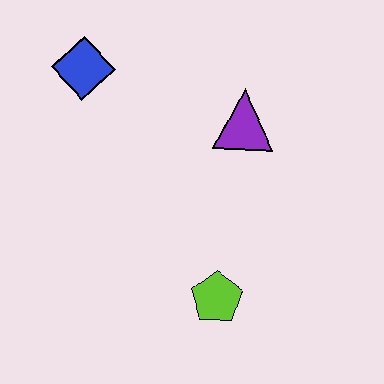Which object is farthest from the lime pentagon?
The blue diamond is farthest from the lime pentagon.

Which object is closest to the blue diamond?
The purple triangle is closest to the blue diamond.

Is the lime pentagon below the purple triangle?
Yes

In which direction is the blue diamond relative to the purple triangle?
The blue diamond is to the left of the purple triangle.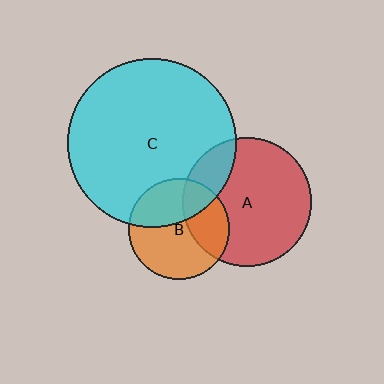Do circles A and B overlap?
Yes.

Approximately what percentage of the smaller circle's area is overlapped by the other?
Approximately 30%.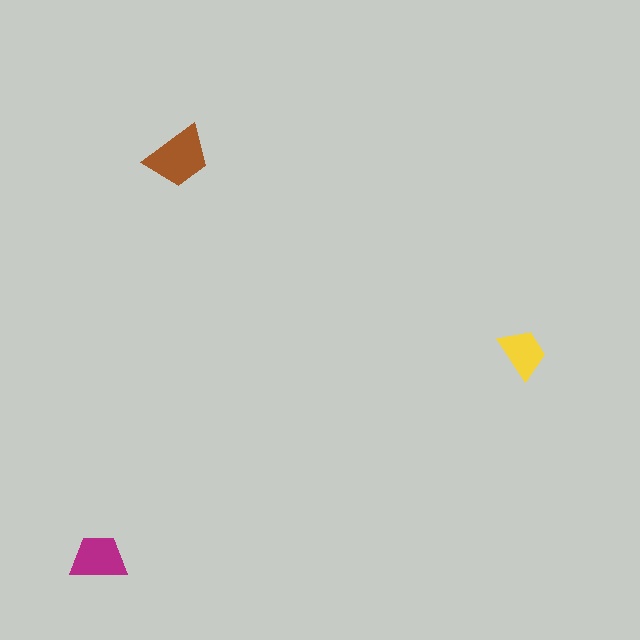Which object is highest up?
The brown trapezoid is topmost.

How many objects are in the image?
There are 3 objects in the image.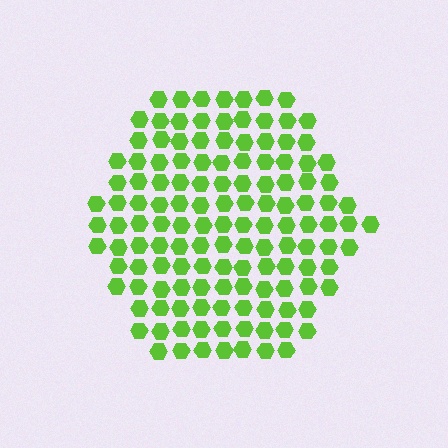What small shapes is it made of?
It is made of small hexagons.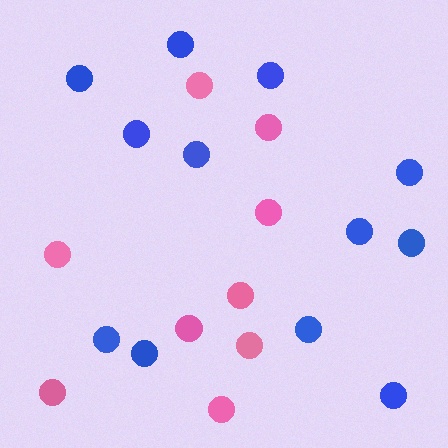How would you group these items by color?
There are 2 groups: one group of blue circles (12) and one group of pink circles (9).